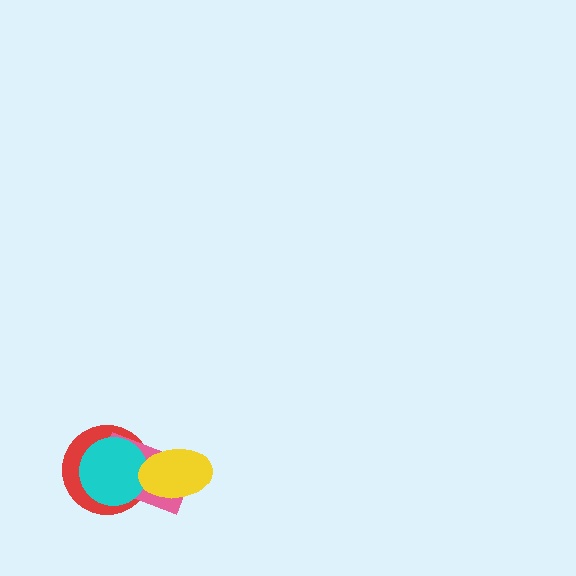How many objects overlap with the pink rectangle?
3 objects overlap with the pink rectangle.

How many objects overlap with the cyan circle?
3 objects overlap with the cyan circle.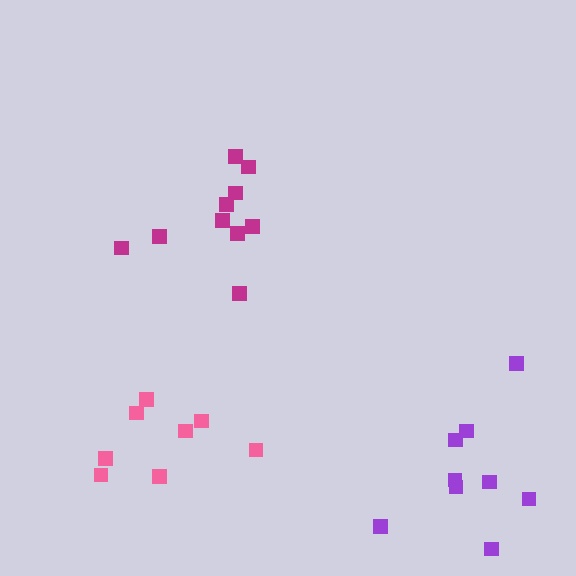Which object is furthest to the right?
The purple cluster is rightmost.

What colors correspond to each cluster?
The clusters are colored: purple, magenta, pink.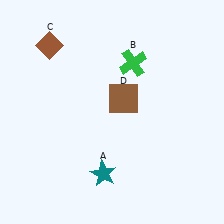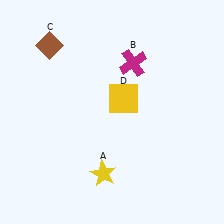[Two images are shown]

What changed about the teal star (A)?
In Image 1, A is teal. In Image 2, it changed to yellow.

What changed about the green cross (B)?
In Image 1, B is green. In Image 2, it changed to magenta.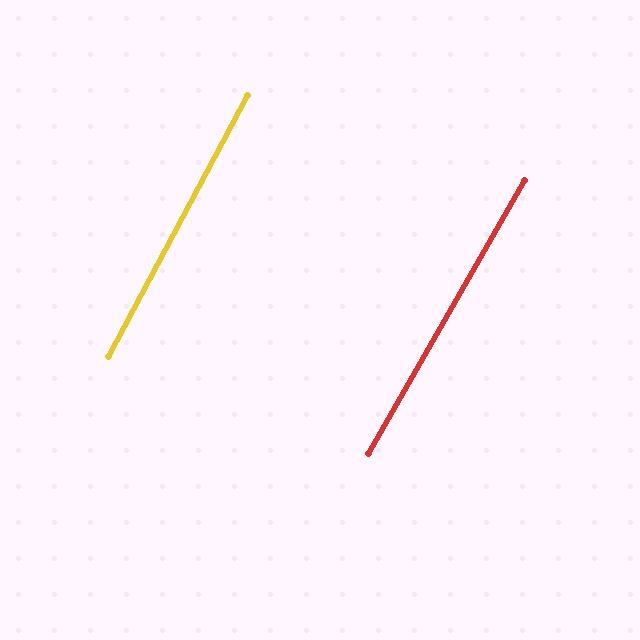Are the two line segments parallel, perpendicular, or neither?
Parallel — their directions differ by only 1.7°.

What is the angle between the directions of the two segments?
Approximately 2 degrees.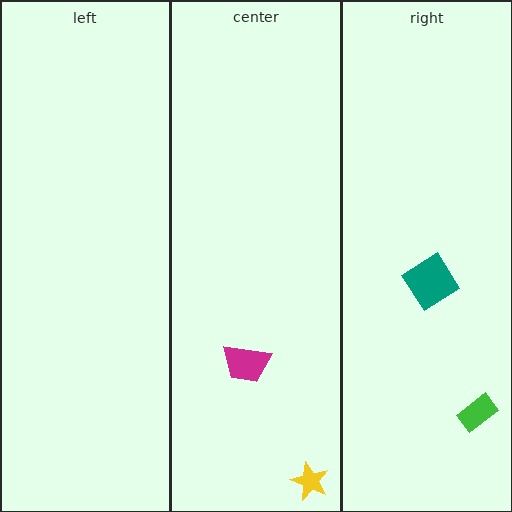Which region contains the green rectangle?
The right region.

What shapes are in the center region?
The magenta trapezoid, the yellow star.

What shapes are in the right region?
The teal diamond, the green rectangle.